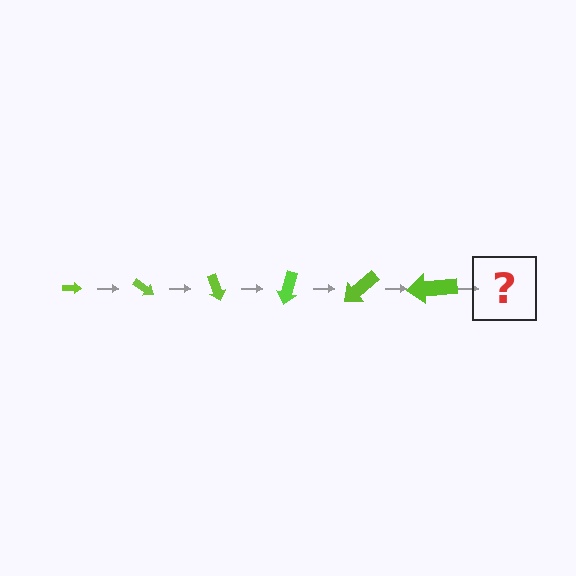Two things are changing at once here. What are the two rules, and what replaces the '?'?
The two rules are that the arrow grows larger each step and it rotates 35 degrees each step. The '?' should be an arrow, larger than the previous one and rotated 210 degrees from the start.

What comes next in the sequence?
The next element should be an arrow, larger than the previous one and rotated 210 degrees from the start.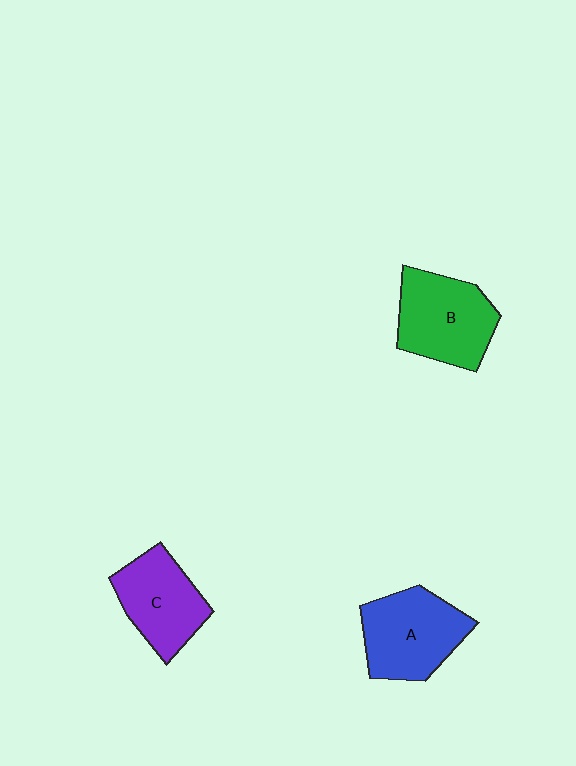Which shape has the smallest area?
Shape C (purple).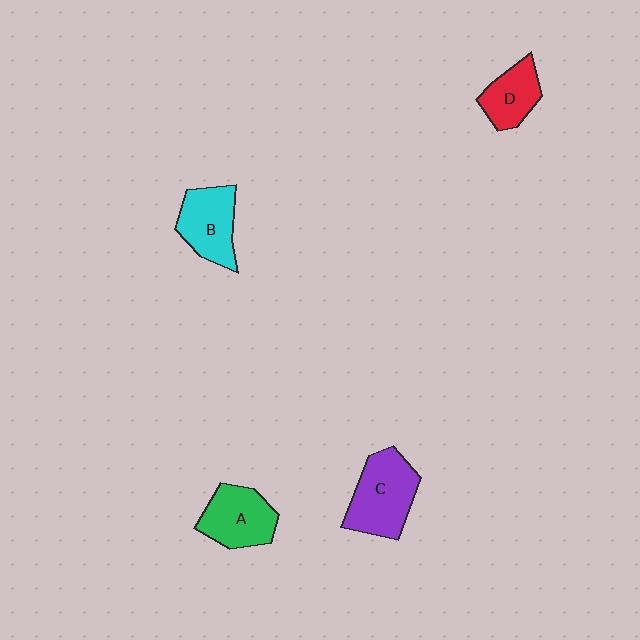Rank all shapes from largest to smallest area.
From largest to smallest: C (purple), A (green), B (cyan), D (red).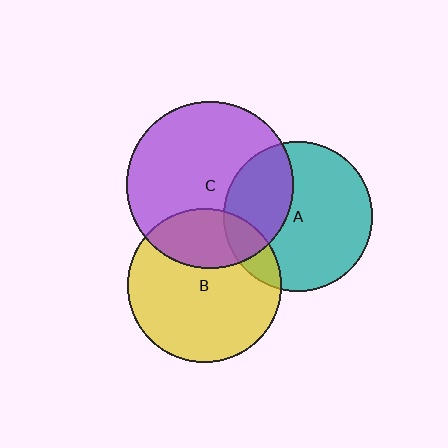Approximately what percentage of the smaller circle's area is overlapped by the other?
Approximately 30%.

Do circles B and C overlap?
Yes.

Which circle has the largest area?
Circle C (purple).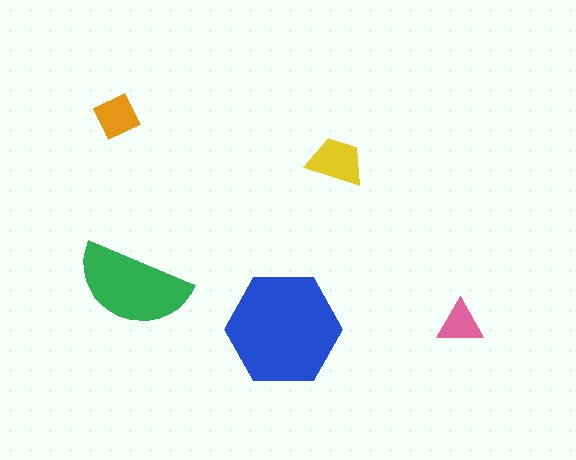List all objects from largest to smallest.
The blue hexagon, the green semicircle, the yellow trapezoid, the orange diamond, the pink triangle.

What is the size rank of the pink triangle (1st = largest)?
5th.